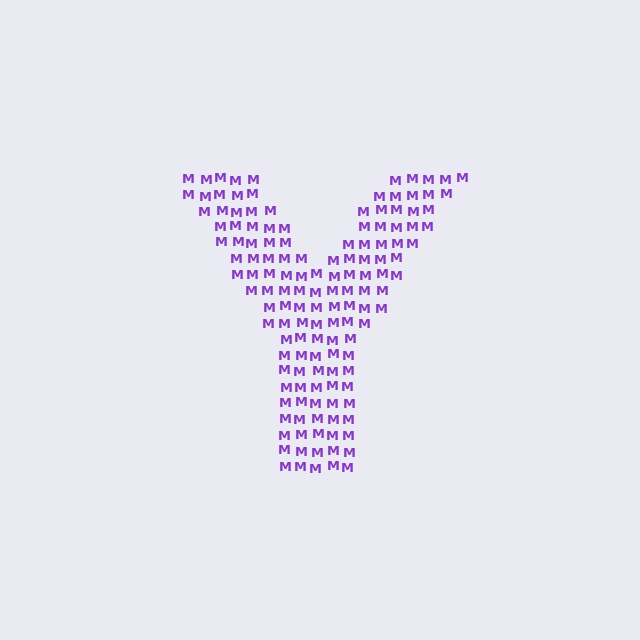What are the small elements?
The small elements are letter M's.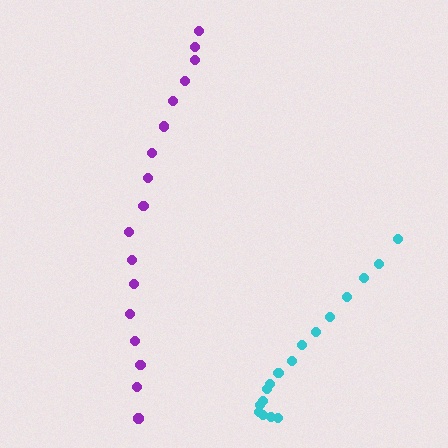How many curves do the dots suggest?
There are 2 distinct paths.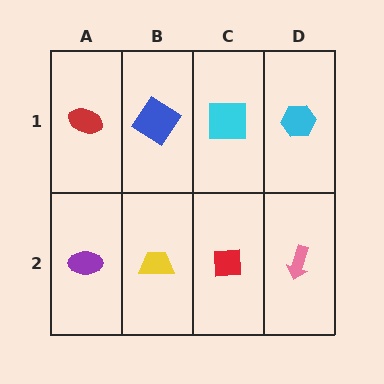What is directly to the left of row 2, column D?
A red square.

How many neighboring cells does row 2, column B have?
3.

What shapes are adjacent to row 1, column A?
A purple ellipse (row 2, column A), a blue diamond (row 1, column B).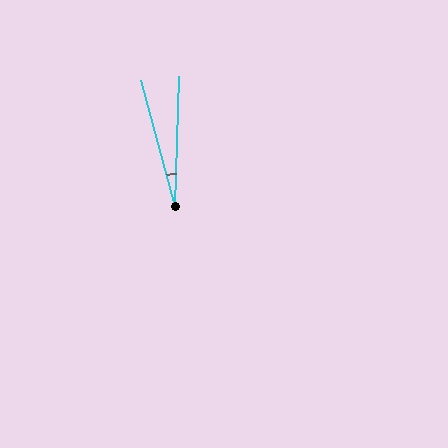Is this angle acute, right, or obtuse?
It is acute.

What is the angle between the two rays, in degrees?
Approximately 17 degrees.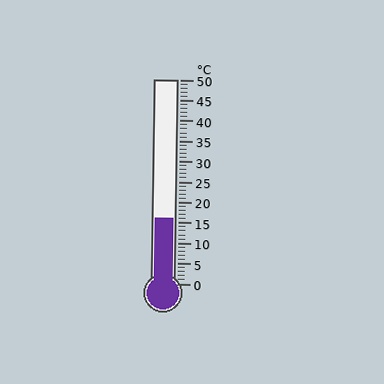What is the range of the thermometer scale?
The thermometer scale ranges from 0°C to 50°C.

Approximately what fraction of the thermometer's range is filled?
The thermometer is filled to approximately 30% of its range.